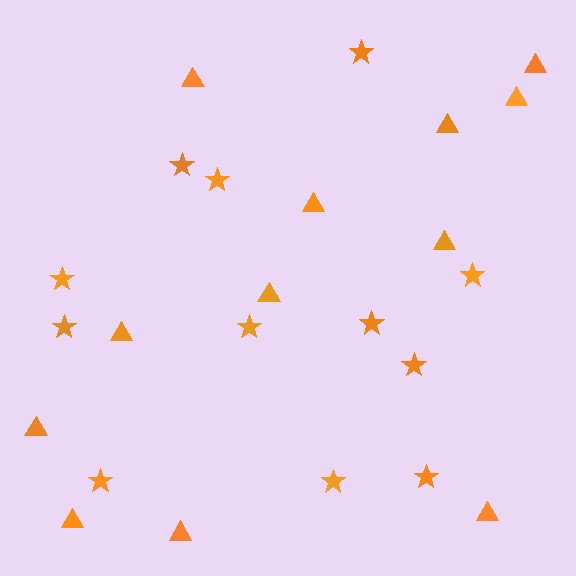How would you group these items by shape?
There are 2 groups: one group of triangles (12) and one group of stars (12).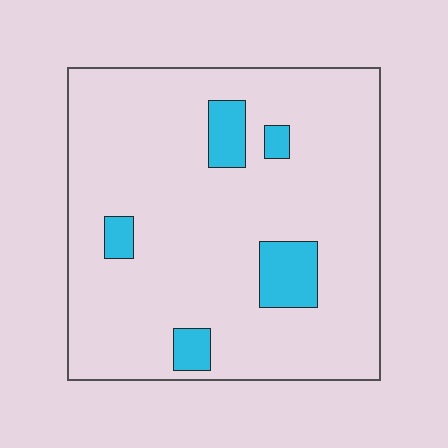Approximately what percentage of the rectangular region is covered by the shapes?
Approximately 10%.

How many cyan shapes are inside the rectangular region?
5.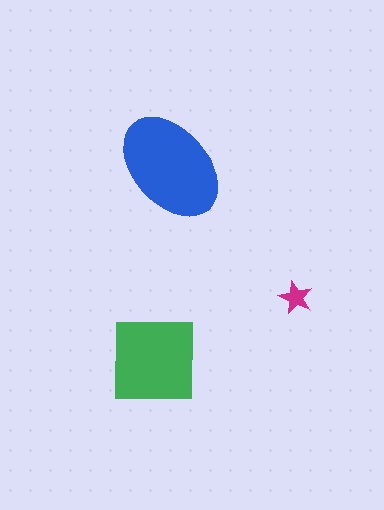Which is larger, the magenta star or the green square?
The green square.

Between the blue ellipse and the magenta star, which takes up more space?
The blue ellipse.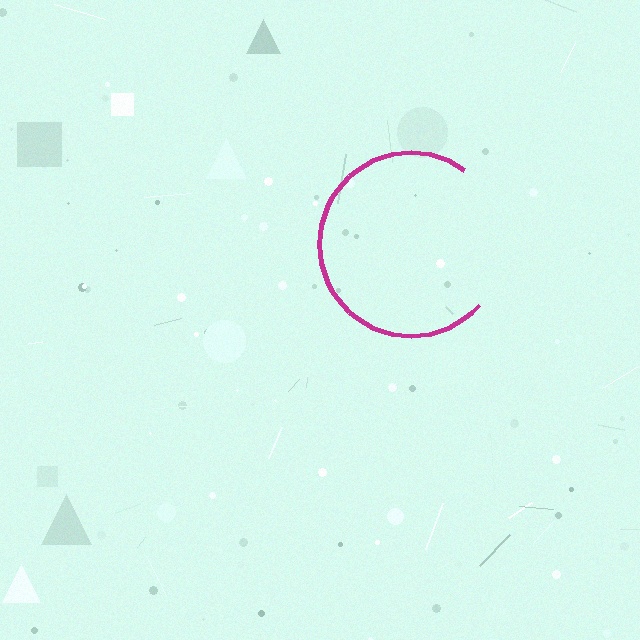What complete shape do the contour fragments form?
The contour fragments form a circle.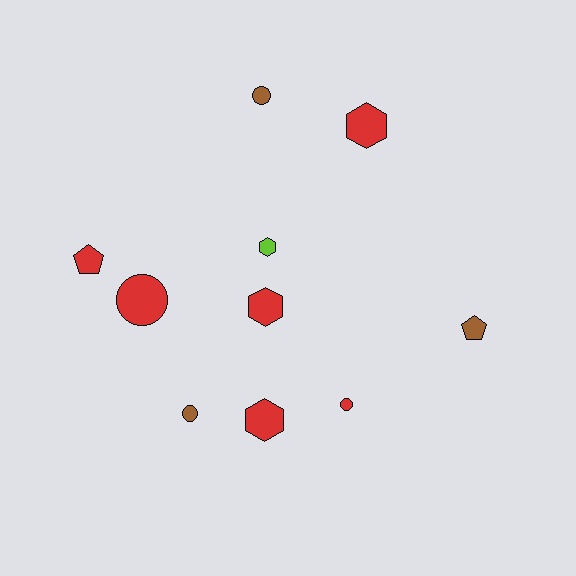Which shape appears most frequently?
Hexagon, with 4 objects.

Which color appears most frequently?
Red, with 6 objects.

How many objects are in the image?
There are 10 objects.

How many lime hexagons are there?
There is 1 lime hexagon.